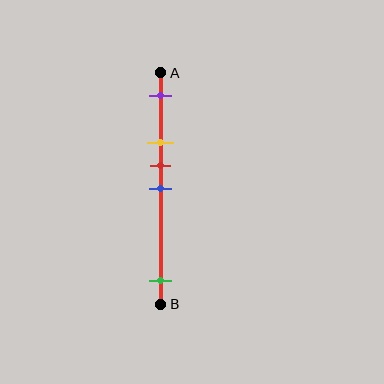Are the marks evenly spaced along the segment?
No, the marks are not evenly spaced.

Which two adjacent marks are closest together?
The red and blue marks are the closest adjacent pair.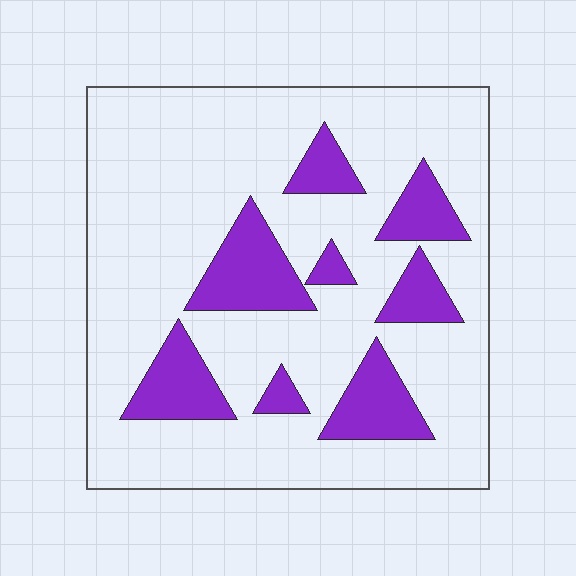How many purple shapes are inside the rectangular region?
8.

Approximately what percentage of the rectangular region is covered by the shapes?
Approximately 20%.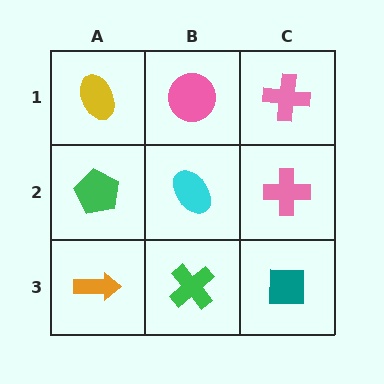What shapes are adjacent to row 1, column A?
A green pentagon (row 2, column A), a pink circle (row 1, column B).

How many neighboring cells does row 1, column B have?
3.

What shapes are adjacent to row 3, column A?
A green pentagon (row 2, column A), a green cross (row 3, column B).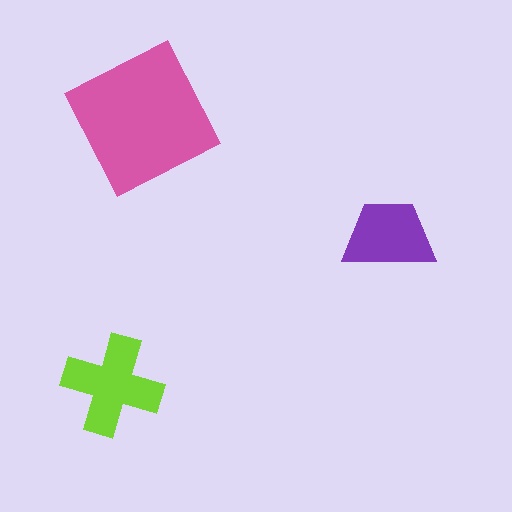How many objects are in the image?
There are 3 objects in the image.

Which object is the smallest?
The purple trapezoid.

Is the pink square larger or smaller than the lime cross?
Larger.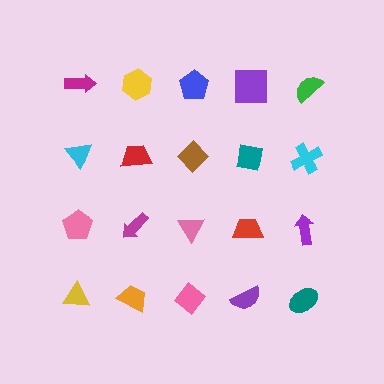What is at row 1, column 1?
A magenta arrow.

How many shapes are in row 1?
5 shapes.